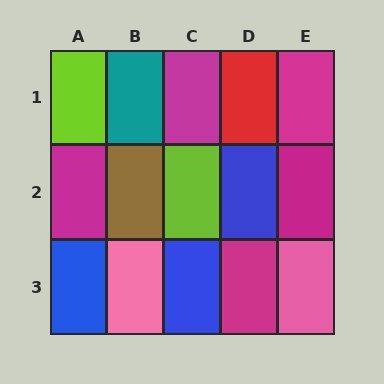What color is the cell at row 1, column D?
Red.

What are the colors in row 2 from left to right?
Magenta, brown, lime, blue, magenta.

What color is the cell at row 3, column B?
Pink.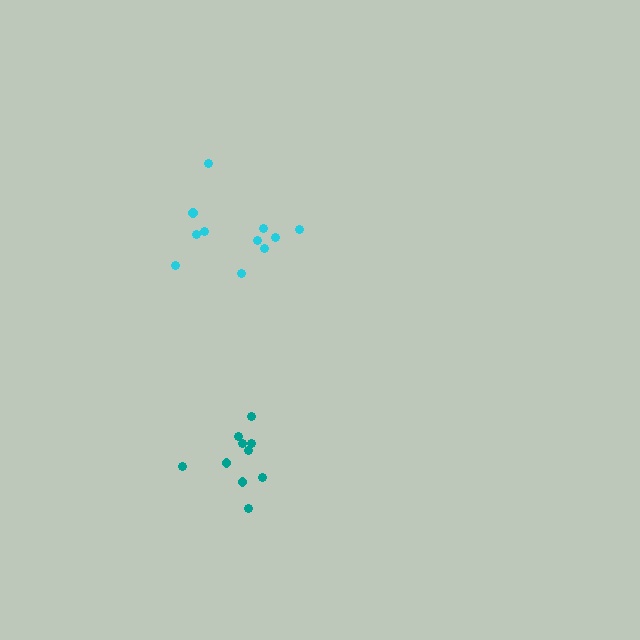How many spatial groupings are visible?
There are 2 spatial groupings.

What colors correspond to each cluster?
The clusters are colored: teal, cyan.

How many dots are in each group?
Group 1: 10 dots, Group 2: 11 dots (21 total).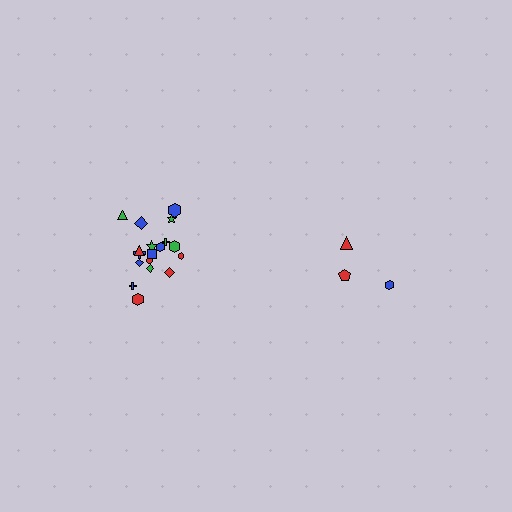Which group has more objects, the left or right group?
The left group.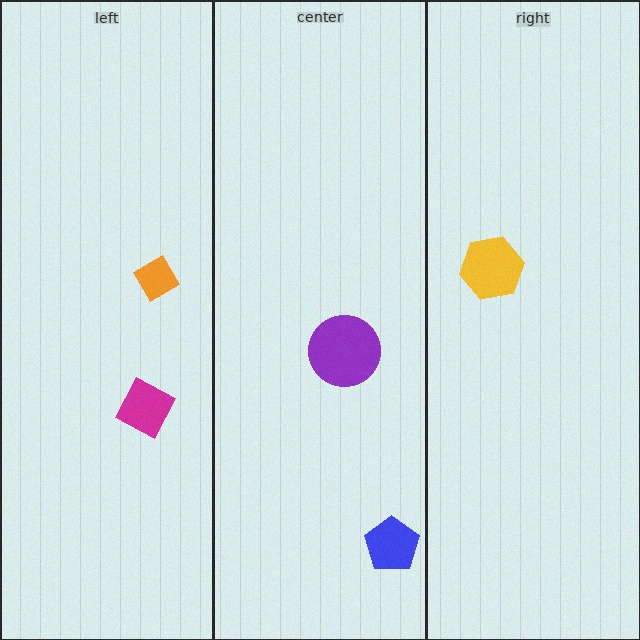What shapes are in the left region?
The orange diamond, the magenta square.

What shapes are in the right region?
The yellow hexagon.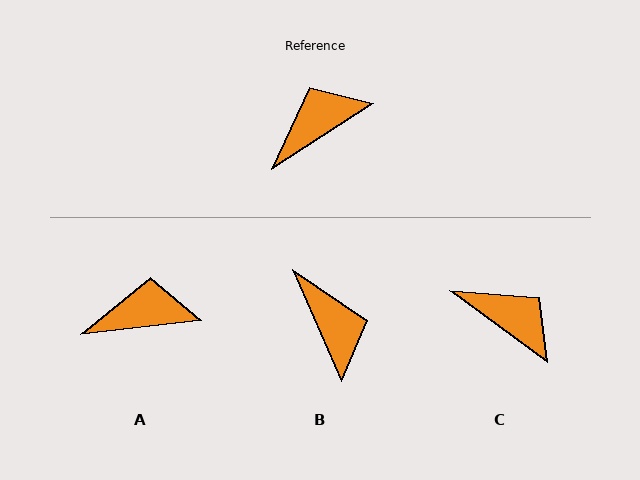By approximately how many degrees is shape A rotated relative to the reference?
Approximately 26 degrees clockwise.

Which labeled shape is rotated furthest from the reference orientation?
B, about 100 degrees away.